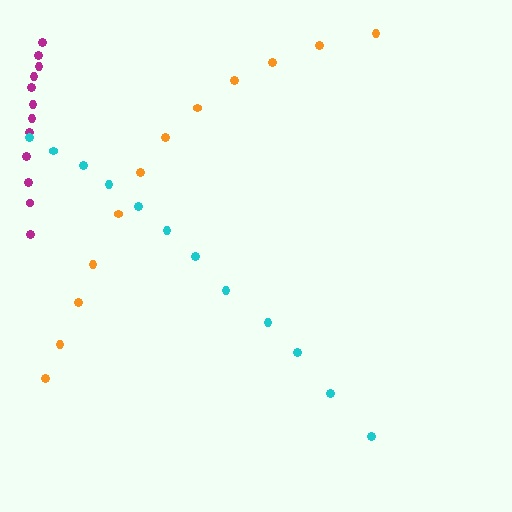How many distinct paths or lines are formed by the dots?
There are 3 distinct paths.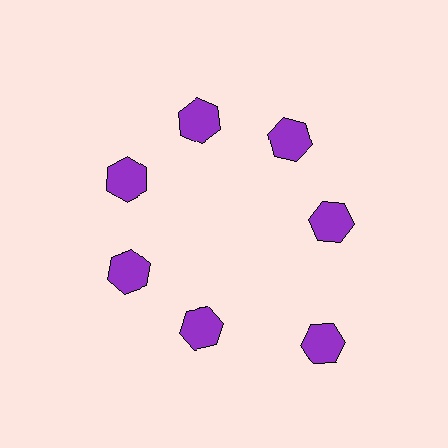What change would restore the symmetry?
The symmetry would be restored by moving it inward, back onto the ring so that all 7 hexagons sit at equal angles and equal distance from the center.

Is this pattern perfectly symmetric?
No. The 7 purple hexagons are arranged in a ring, but one element near the 5 o'clock position is pushed outward from the center, breaking the 7-fold rotational symmetry.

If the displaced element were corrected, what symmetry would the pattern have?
It would have 7-fold rotational symmetry — the pattern would map onto itself every 51 degrees.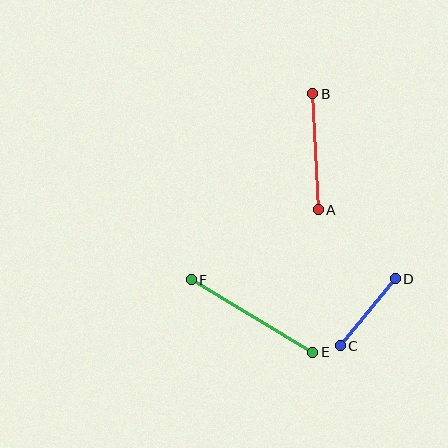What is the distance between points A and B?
The distance is approximately 116 pixels.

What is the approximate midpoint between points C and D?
The midpoint is at approximately (368, 312) pixels.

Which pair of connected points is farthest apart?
Points E and F are farthest apart.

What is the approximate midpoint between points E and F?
The midpoint is at approximately (252, 316) pixels.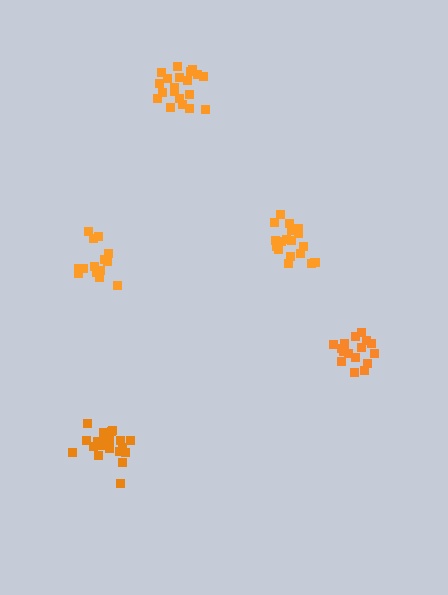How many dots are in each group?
Group 1: 16 dots, Group 2: 18 dots, Group 3: 20 dots, Group 4: 20 dots, Group 5: 14 dots (88 total).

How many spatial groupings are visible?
There are 5 spatial groupings.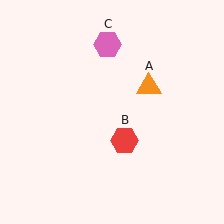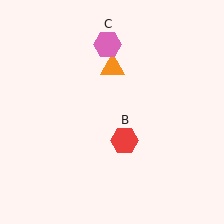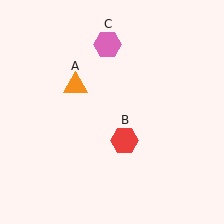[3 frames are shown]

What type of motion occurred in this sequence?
The orange triangle (object A) rotated counterclockwise around the center of the scene.